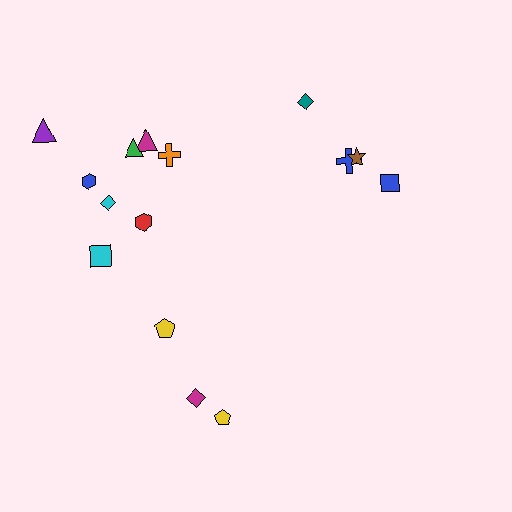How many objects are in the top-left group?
There are 8 objects.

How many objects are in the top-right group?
There are 4 objects.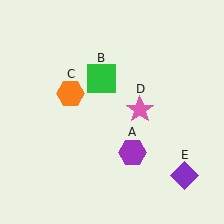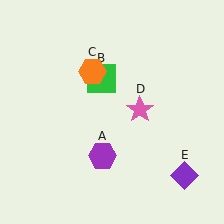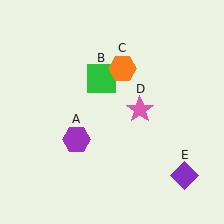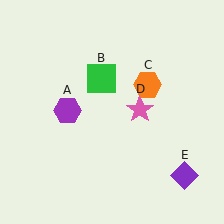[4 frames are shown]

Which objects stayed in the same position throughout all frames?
Green square (object B) and pink star (object D) and purple diamond (object E) remained stationary.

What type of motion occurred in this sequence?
The purple hexagon (object A), orange hexagon (object C) rotated clockwise around the center of the scene.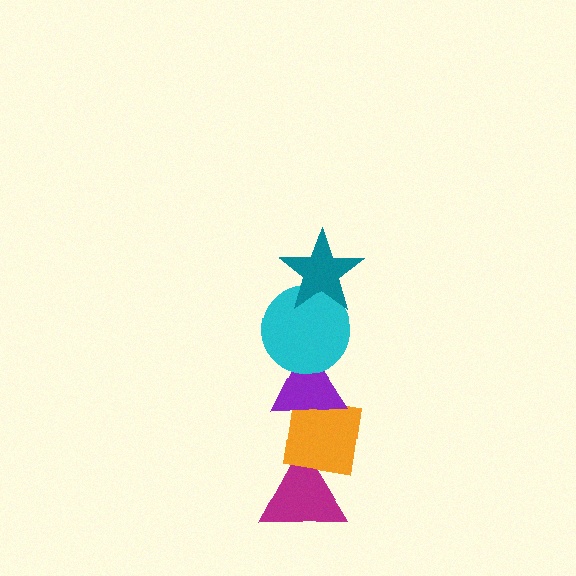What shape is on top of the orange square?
The purple triangle is on top of the orange square.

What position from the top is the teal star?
The teal star is 1st from the top.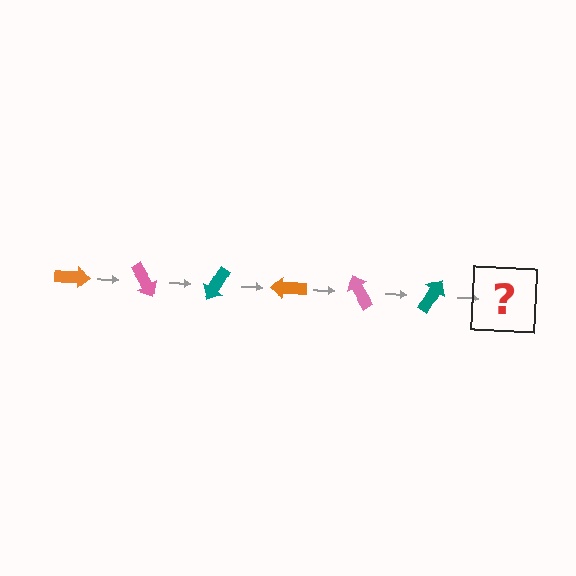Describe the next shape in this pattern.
It should be an orange arrow, rotated 360 degrees from the start.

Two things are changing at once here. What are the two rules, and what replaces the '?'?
The two rules are that it rotates 60 degrees each step and the color cycles through orange, pink, and teal. The '?' should be an orange arrow, rotated 360 degrees from the start.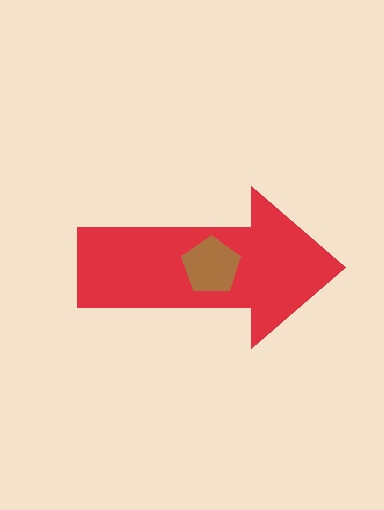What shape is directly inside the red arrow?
The brown pentagon.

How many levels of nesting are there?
2.